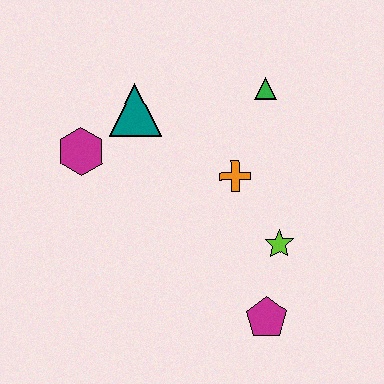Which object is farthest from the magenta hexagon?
The magenta pentagon is farthest from the magenta hexagon.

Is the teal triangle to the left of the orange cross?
Yes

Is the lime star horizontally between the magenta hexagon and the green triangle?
No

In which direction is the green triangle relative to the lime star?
The green triangle is above the lime star.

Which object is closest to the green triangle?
The orange cross is closest to the green triangle.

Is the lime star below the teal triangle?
Yes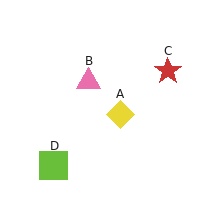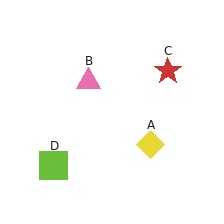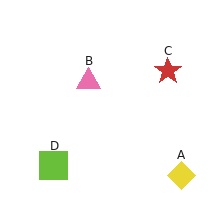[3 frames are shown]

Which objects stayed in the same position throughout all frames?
Pink triangle (object B) and red star (object C) and lime square (object D) remained stationary.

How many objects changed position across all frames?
1 object changed position: yellow diamond (object A).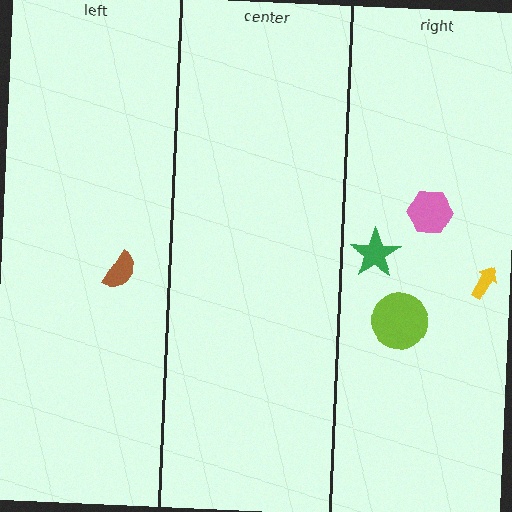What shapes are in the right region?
The lime circle, the pink hexagon, the yellow arrow, the green star.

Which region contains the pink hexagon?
The right region.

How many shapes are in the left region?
1.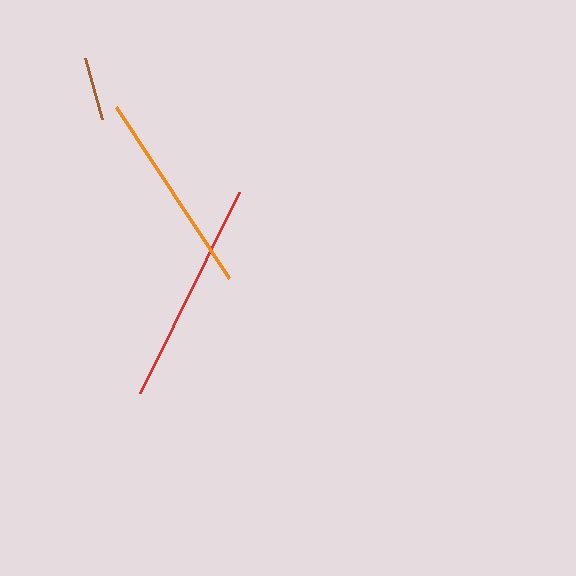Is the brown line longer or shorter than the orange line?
The orange line is longer than the brown line.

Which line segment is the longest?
The red line is the longest at approximately 225 pixels.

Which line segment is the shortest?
The brown line is the shortest at approximately 64 pixels.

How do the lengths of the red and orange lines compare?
The red and orange lines are approximately the same length.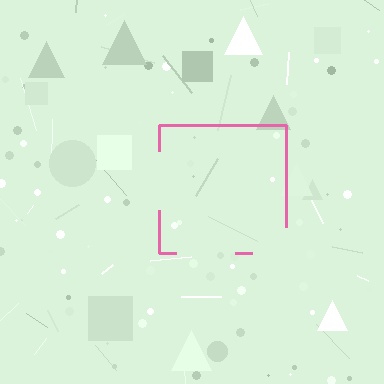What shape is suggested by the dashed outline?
The dashed outline suggests a square.